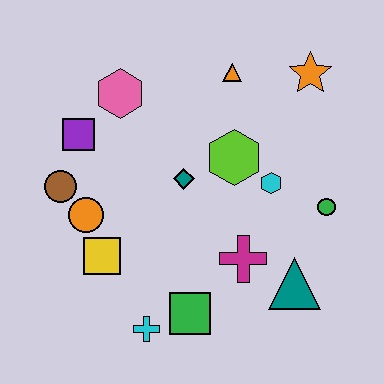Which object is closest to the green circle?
The cyan hexagon is closest to the green circle.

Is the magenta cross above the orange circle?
No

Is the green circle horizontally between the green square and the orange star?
No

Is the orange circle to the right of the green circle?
No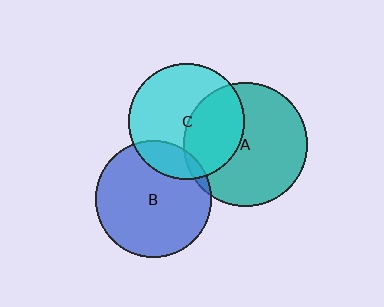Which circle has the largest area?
Circle A (teal).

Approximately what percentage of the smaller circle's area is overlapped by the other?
Approximately 15%.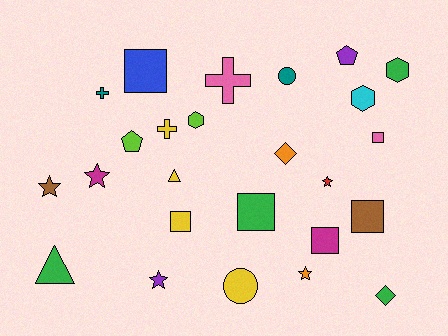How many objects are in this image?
There are 25 objects.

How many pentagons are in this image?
There are 2 pentagons.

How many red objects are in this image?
There is 1 red object.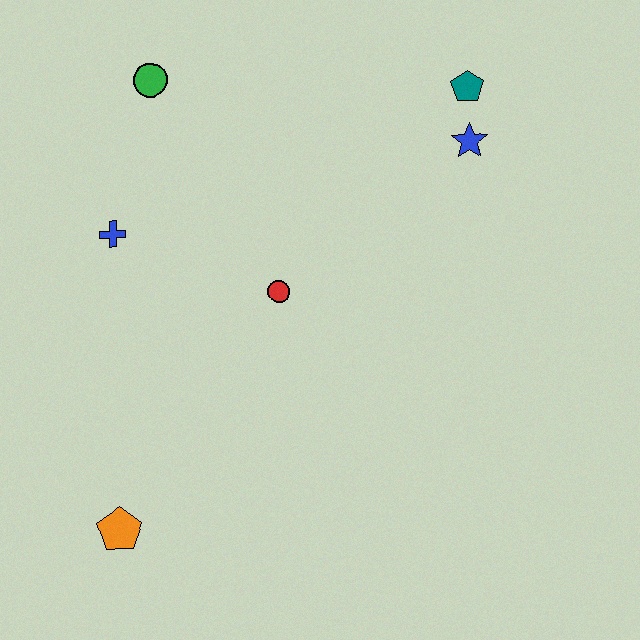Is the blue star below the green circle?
Yes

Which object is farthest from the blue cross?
The teal pentagon is farthest from the blue cross.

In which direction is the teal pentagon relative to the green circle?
The teal pentagon is to the right of the green circle.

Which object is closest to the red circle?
The blue cross is closest to the red circle.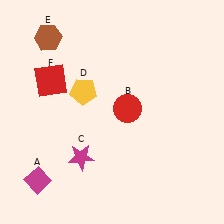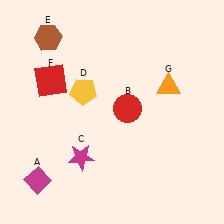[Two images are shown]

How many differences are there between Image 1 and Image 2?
There is 1 difference between the two images.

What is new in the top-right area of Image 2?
An orange triangle (G) was added in the top-right area of Image 2.